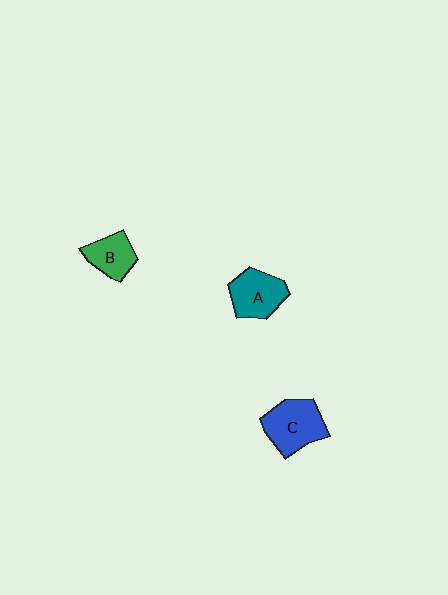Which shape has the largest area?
Shape C (blue).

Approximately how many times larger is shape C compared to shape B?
Approximately 1.5 times.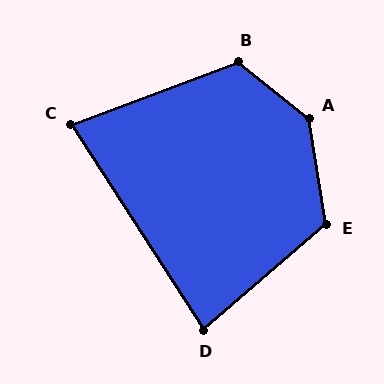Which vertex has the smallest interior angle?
C, at approximately 78 degrees.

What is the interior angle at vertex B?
Approximately 121 degrees (obtuse).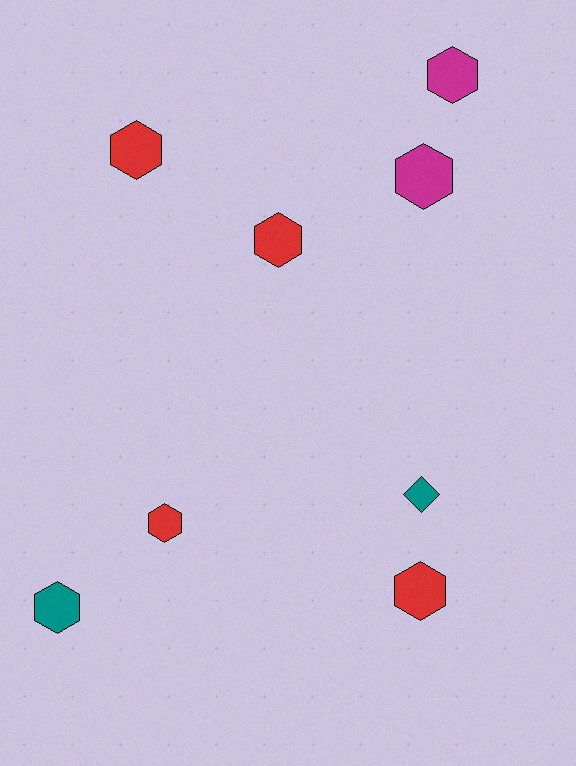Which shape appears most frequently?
Hexagon, with 7 objects.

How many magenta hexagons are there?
There are 2 magenta hexagons.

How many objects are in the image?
There are 8 objects.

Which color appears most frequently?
Red, with 4 objects.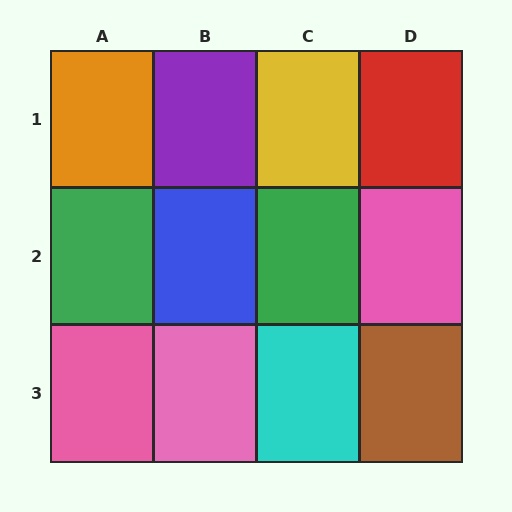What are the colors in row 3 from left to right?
Pink, pink, cyan, brown.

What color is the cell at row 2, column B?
Blue.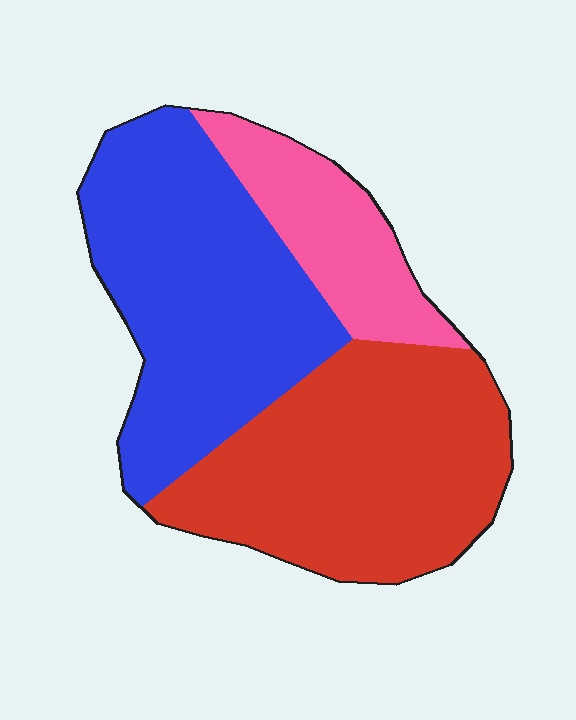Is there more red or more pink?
Red.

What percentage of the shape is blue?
Blue covers 41% of the shape.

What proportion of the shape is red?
Red takes up between a quarter and a half of the shape.